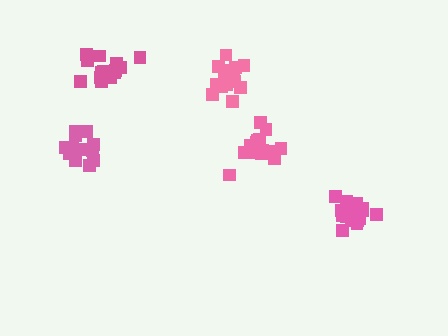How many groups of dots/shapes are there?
There are 5 groups.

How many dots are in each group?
Group 1: 17 dots, Group 2: 14 dots, Group 3: 15 dots, Group 4: 13 dots, Group 5: 18 dots (77 total).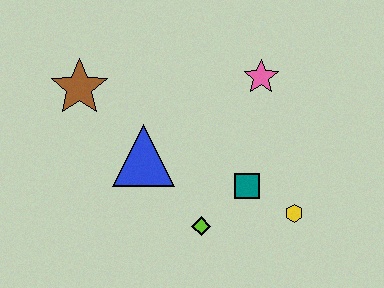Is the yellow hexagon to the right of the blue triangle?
Yes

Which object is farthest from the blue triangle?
The yellow hexagon is farthest from the blue triangle.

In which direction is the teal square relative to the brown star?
The teal square is to the right of the brown star.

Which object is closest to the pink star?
The teal square is closest to the pink star.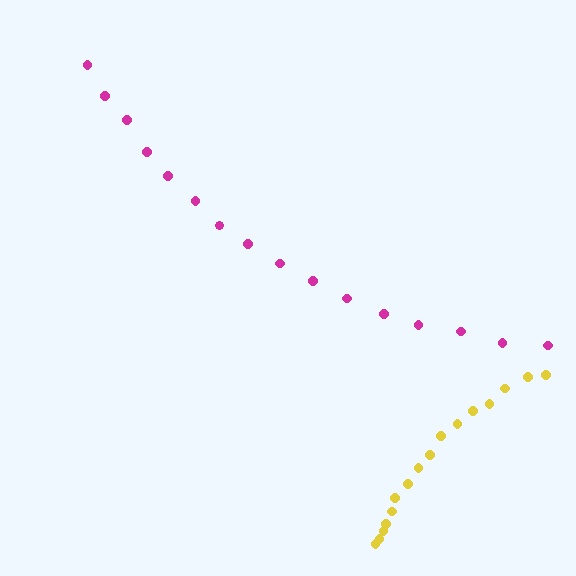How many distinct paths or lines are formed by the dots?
There are 2 distinct paths.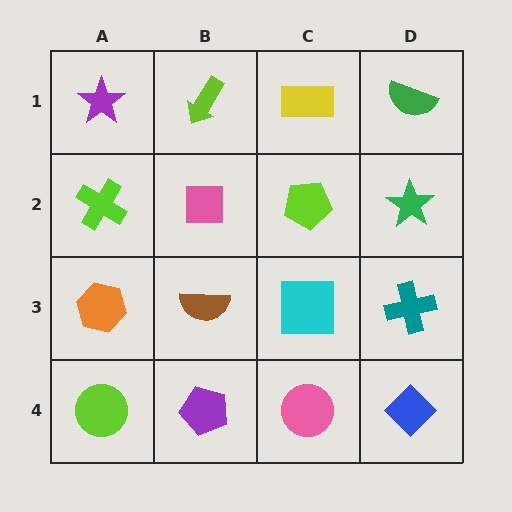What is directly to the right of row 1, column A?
A lime arrow.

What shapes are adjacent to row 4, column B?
A brown semicircle (row 3, column B), a lime circle (row 4, column A), a pink circle (row 4, column C).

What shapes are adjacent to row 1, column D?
A green star (row 2, column D), a yellow rectangle (row 1, column C).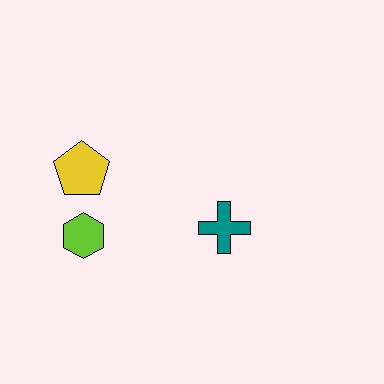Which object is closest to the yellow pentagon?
The lime hexagon is closest to the yellow pentagon.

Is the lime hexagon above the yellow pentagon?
No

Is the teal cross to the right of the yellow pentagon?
Yes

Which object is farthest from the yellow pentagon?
The teal cross is farthest from the yellow pentagon.